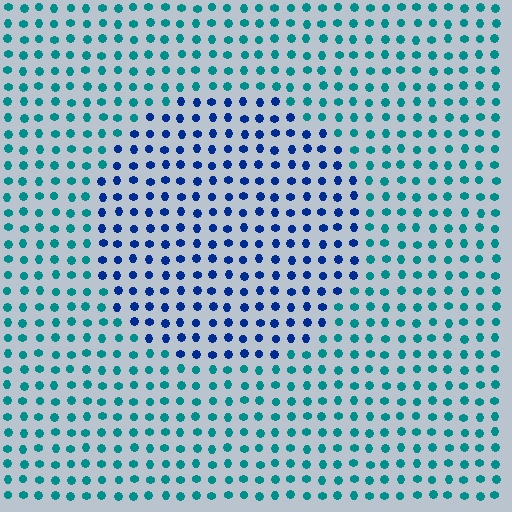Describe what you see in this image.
The image is filled with small teal elements in a uniform arrangement. A circle-shaped region is visible where the elements are tinted to a slightly different hue, forming a subtle color boundary.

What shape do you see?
I see a circle.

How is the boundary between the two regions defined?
The boundary is defined purely by a slight shift in hue (about 44 degrees). Spacing, size, and orientation are identical on both sides.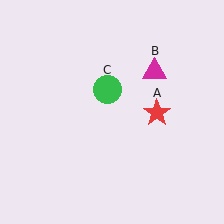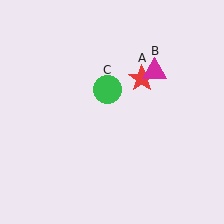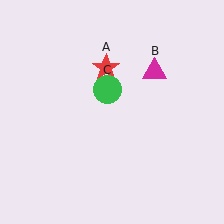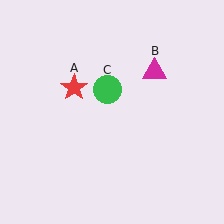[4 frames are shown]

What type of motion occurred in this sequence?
The red star (object A) rotated counterclockwise around the center of the scene.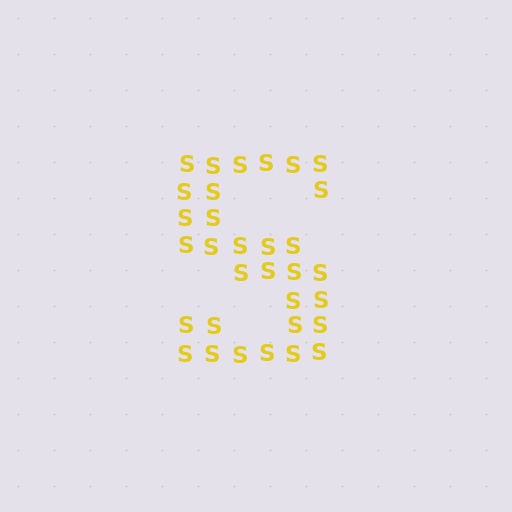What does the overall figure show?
The overall figure shows the letter S.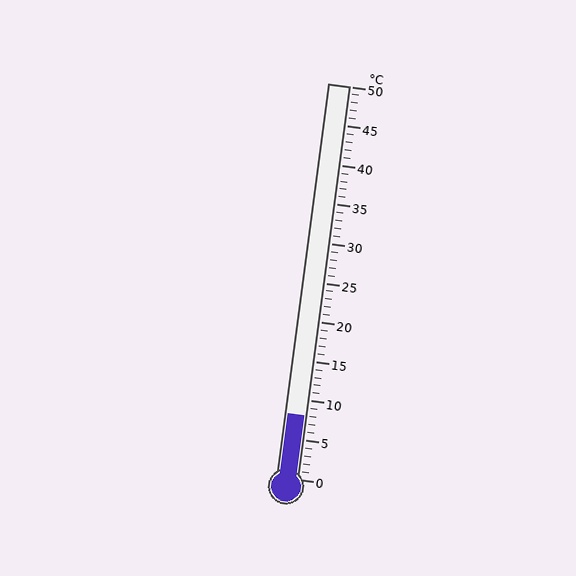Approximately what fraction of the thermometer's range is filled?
The thermometer is filled to approximately 15% of its range.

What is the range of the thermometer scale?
The thermometer scale ranges from 0°C to 50°C.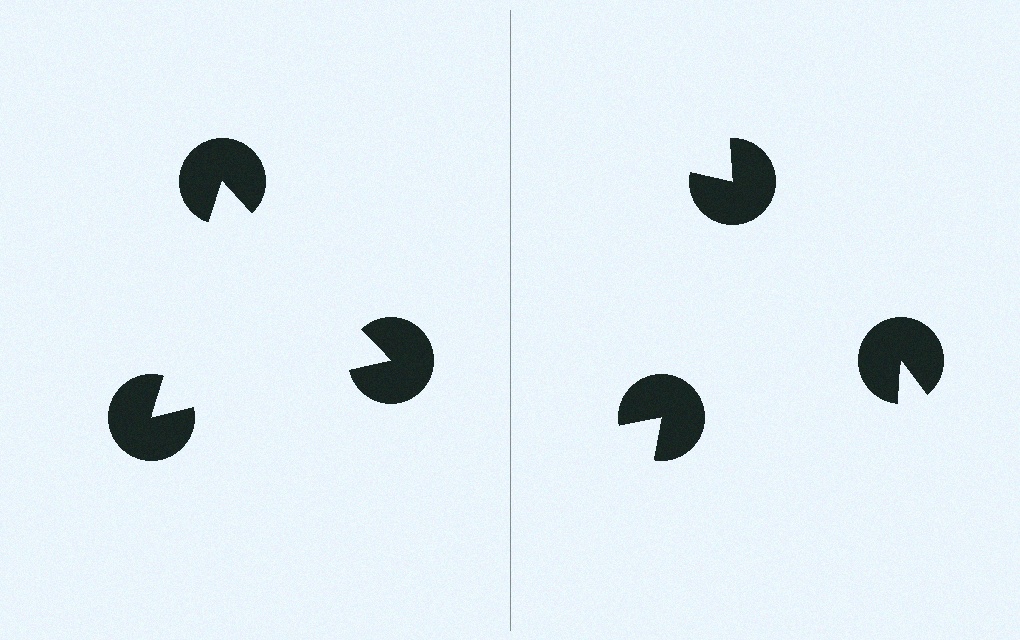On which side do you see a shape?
An illusory triangle appears on the left side. On the right side the wedge cuts are rotated, so no coherent shape forms.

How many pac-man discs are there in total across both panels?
6 — 3 on each side.